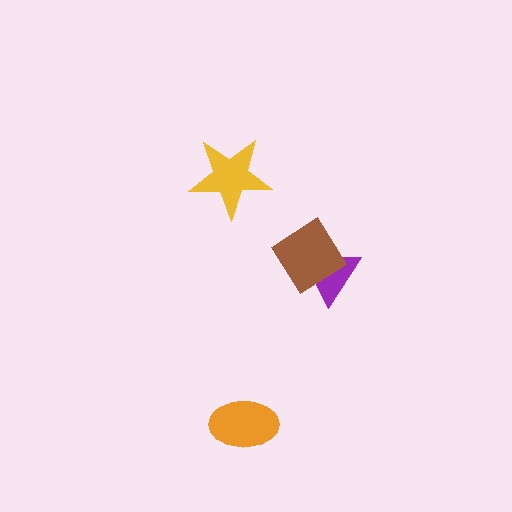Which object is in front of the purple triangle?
The brown diamond is in front of the purple triangle.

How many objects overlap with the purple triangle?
1 object overlaps with the purple triangle.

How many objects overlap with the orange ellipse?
0 objects overlap with the orange ellipse.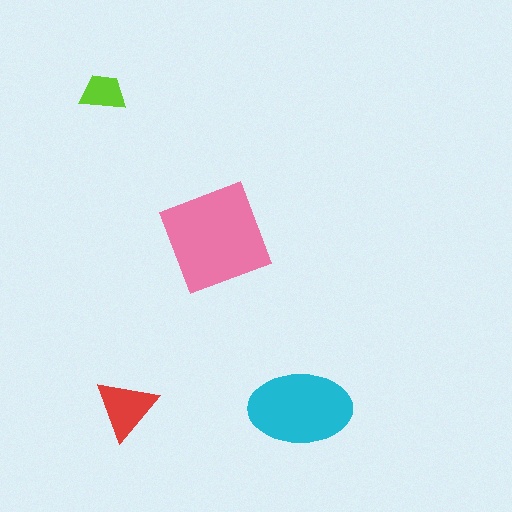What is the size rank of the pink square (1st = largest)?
1st.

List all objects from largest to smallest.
The pink square, the cyan ellipse, the red triangle, the lime trapezoid.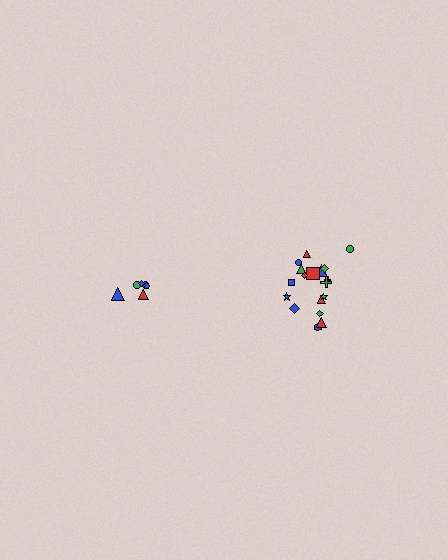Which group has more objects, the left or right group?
The right group.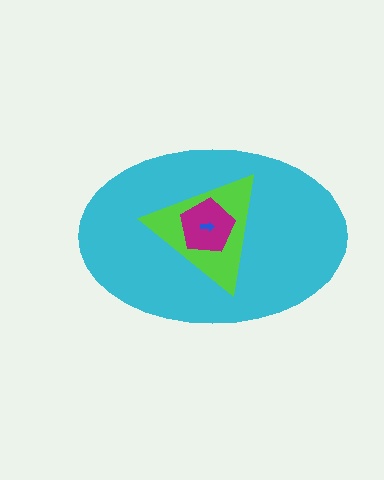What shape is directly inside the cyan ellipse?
The lime triangle.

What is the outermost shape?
The cyan ellipse.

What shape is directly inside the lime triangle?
The magenta pentagon.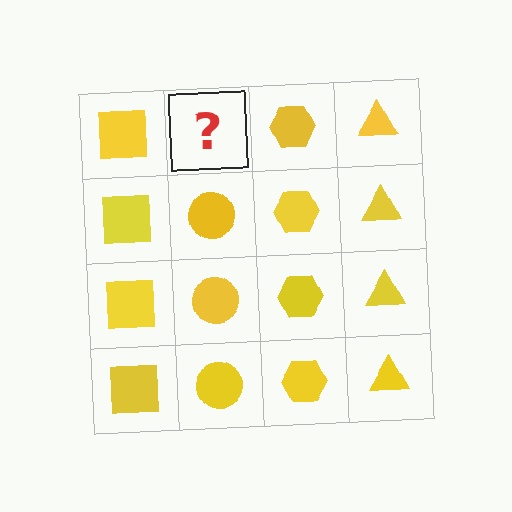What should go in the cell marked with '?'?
The missing cell should contain a yellow circle.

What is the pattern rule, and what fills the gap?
The rule is that each column has a consistent shape. The gap should be filled with a yellow circle.